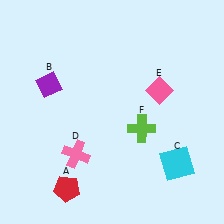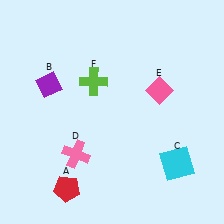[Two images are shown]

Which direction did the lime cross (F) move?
The lime cross (F) moved left.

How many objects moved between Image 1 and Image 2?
1 object moved between the two images.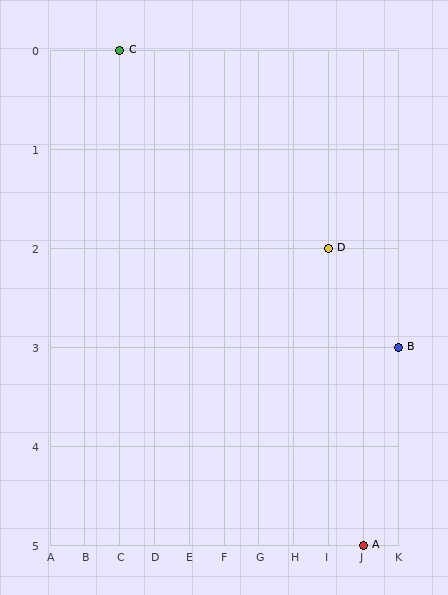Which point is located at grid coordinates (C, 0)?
Point C is at (C, 0).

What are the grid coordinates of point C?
Point C is at grid coordinates (C, 0).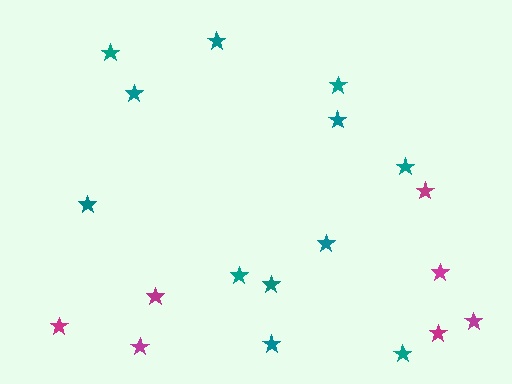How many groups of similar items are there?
There are 2 groups: one group of teal stars (12) and one group of magenta stars (7).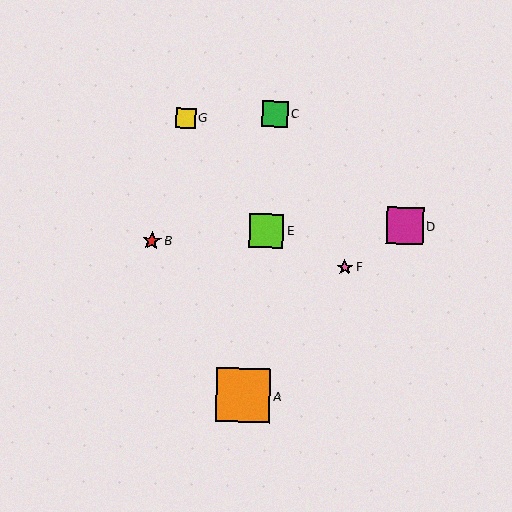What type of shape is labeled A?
Shape A is an orange square.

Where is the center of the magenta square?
The center of the magenta square is at (405, 226).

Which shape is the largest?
The orange square (labeled A) is the largest.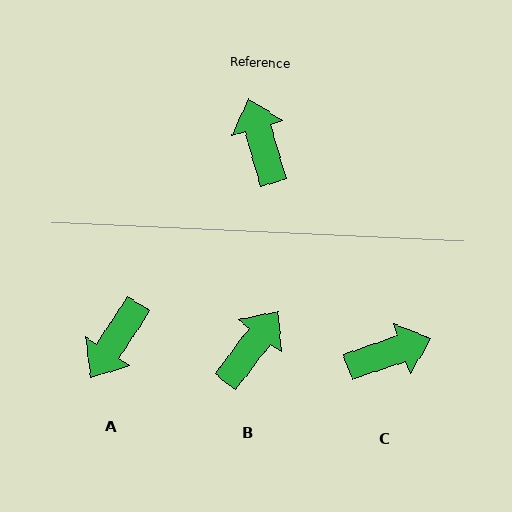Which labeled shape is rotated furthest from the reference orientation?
A, about 131 degrees away.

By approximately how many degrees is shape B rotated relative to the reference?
Approximately 53 degrees clockwise.